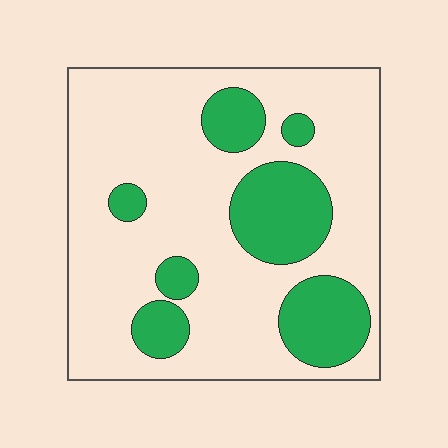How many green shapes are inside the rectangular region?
7.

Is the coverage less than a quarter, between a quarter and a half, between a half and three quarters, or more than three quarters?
Between a quarter and a half.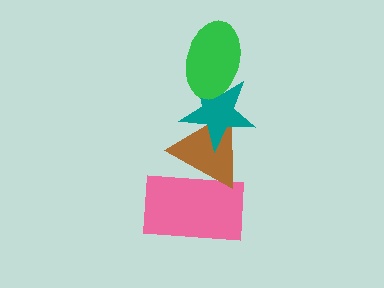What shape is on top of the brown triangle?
The teal star is on top of the brown triangle.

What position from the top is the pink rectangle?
The pink rectangle is 4th from the top.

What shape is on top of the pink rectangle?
The brown triangle is on top of the pink rectangle.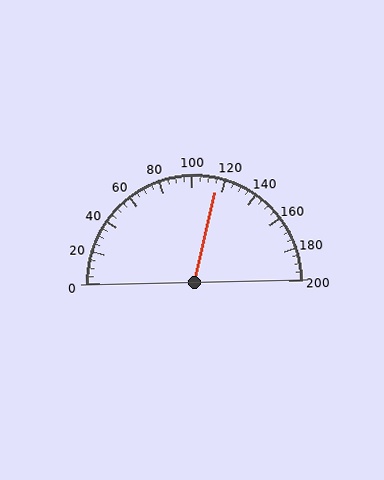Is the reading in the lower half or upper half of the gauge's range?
The reading is in the upper half of the range (0 to 200).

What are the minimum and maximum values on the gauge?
The gauge ranges from 0 to 200.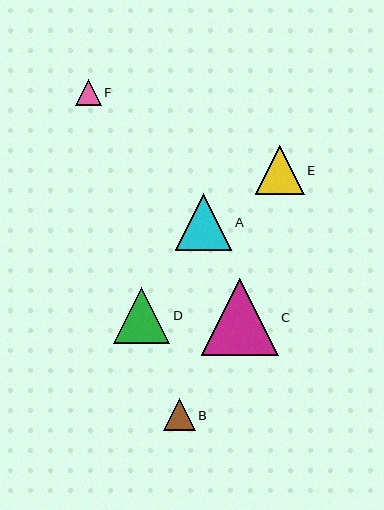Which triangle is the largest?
Triangle C is the largest with a size of approximately 77 pixels.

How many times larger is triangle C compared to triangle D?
Triangle C is approximately 1.4 times the size of triangle D.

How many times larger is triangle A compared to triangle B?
Triangle A is approximately 1.8 times the size of triangle B.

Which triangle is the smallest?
Triangle F is the smallest with a size of approximately 26 pixels.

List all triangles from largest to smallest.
From largest to smallest: C, A, D, E, B, F.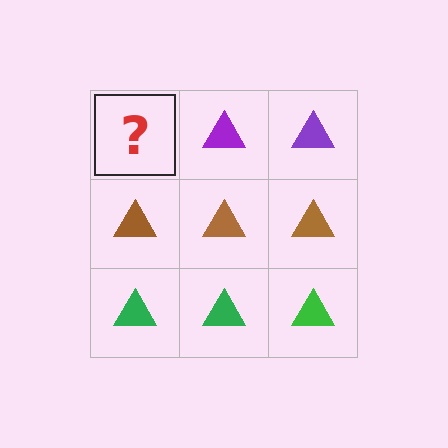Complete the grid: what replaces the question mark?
The question mark should be replaced with a purple triangle.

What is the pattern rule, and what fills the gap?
The rule is that each row has a consistent color. The gap should be filled with a purple triangle.